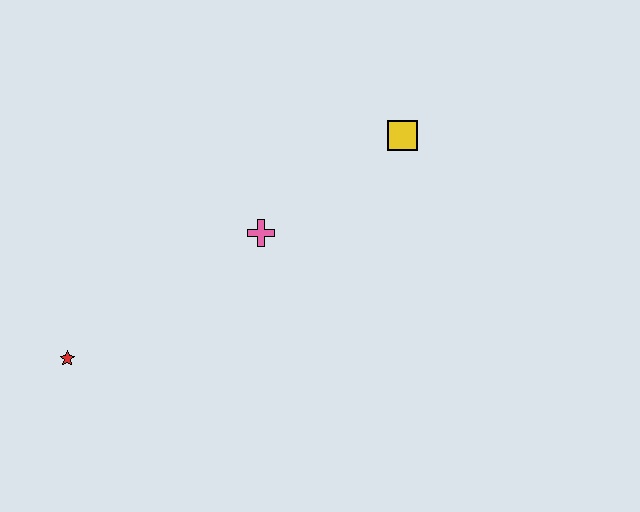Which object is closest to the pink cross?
The yellow square is closest to the pink cross.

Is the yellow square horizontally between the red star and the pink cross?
No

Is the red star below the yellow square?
Yes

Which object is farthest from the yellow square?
The red star is farthest from the yellow square.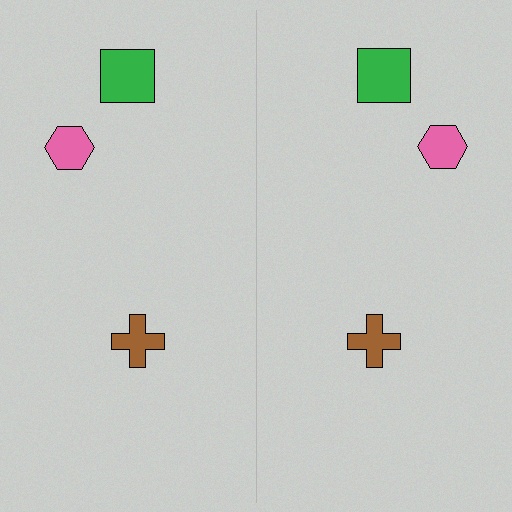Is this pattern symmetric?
Yes, this pattern has bilateral (reflection) symmetry.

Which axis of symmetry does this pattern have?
The pattern has a vertical axis of symmetry running through the center of the image.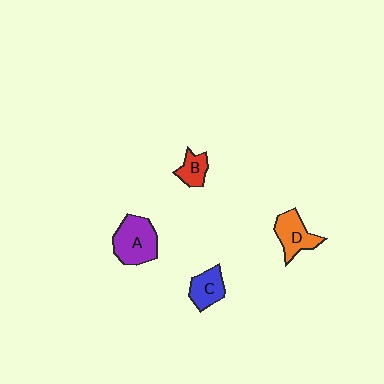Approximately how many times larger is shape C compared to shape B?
Approximately 1.4 times.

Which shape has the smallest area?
Shape B (red).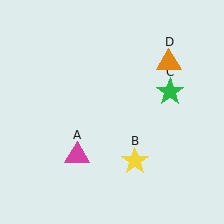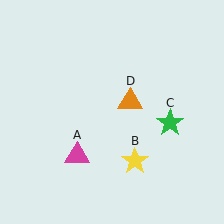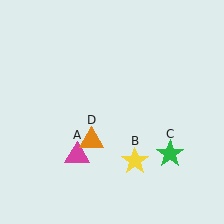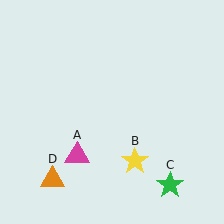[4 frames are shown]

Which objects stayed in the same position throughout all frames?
Magenta triangle (object A) and yellow star (object B) remained stationary.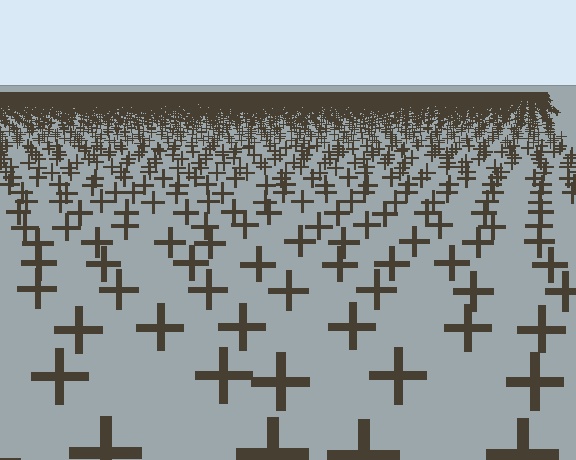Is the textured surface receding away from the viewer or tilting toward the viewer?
The surface is receding away from the viewer. Texture elements get smaller and denser toward the top.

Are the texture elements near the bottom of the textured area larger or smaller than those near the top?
Larger. Near the bottom, elements are closer to the viewer and appear at a bigger on-screen size.